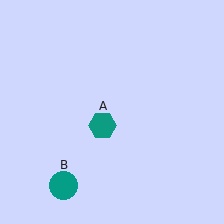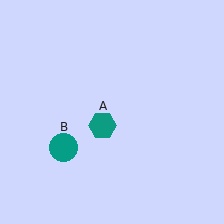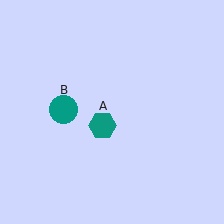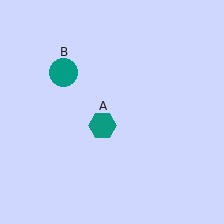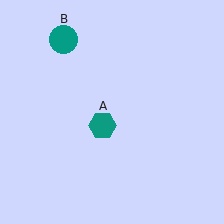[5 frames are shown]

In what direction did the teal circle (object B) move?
The teal circle (object B) moved up.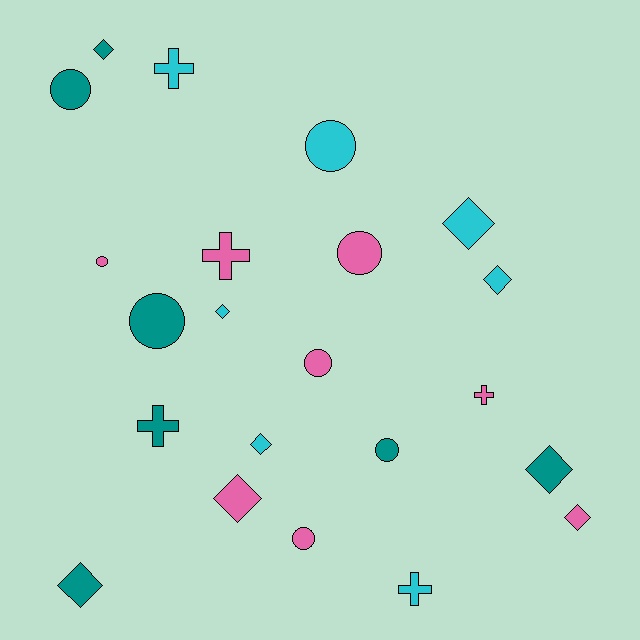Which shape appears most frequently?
Diamond, with 9 objects.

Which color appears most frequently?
Pink, with 8 objects.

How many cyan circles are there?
There is 1 cyan circle.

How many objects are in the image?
There are 22 objects.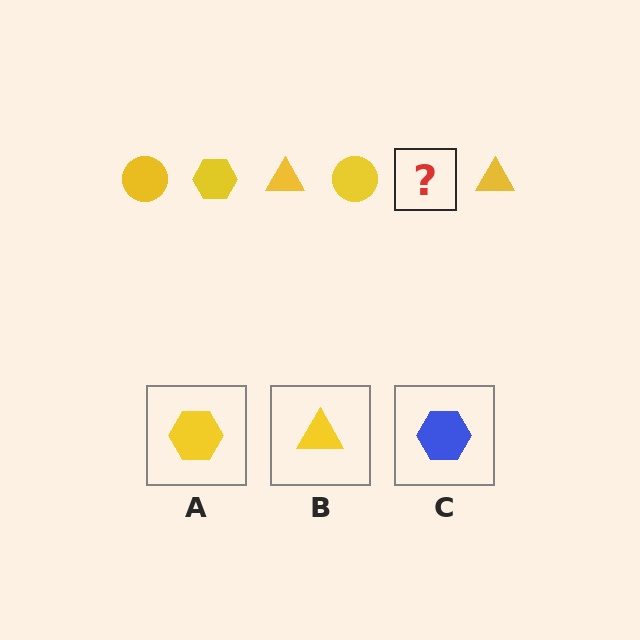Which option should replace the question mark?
Option A.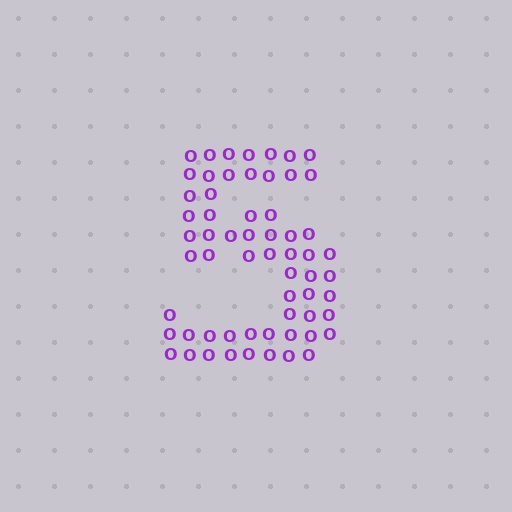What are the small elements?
The small elements are letter O's.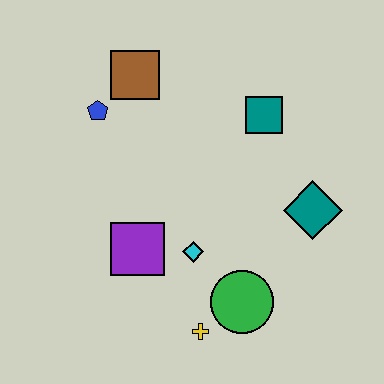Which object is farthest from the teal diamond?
The blue pentagon is farthest from the teal diamond.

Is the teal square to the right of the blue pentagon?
Yes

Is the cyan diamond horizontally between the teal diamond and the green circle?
No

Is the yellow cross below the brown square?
Yes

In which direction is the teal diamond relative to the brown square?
The teal diamond is to the right of the brown square.